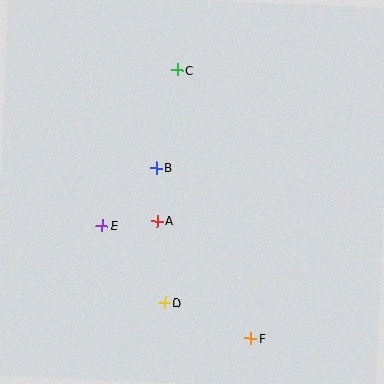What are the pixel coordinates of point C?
Point C is at (177, 70).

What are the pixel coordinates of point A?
Point A is at (157, 221).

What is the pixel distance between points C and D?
The distance between C and D is 233 pixels.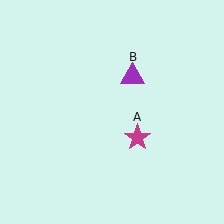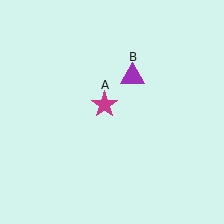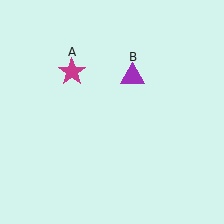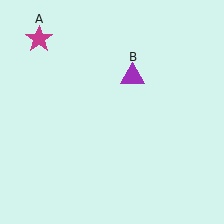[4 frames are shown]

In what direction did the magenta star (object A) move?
The magenta star (object A) moved up and to the left.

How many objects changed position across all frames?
1 object changed position: magenta star (object A).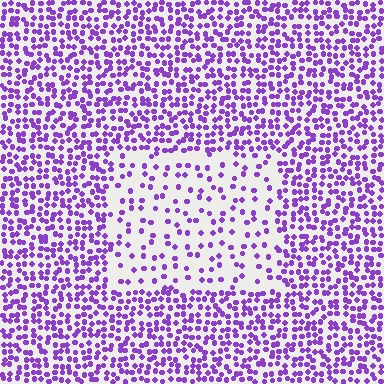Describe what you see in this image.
The image contains small purple elements arranged at two different densities. A rectangle-shaped region is visible where the elements are less densely packed than the surrounding area.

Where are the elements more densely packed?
The elements are more densely packed outside the rectangle boundary.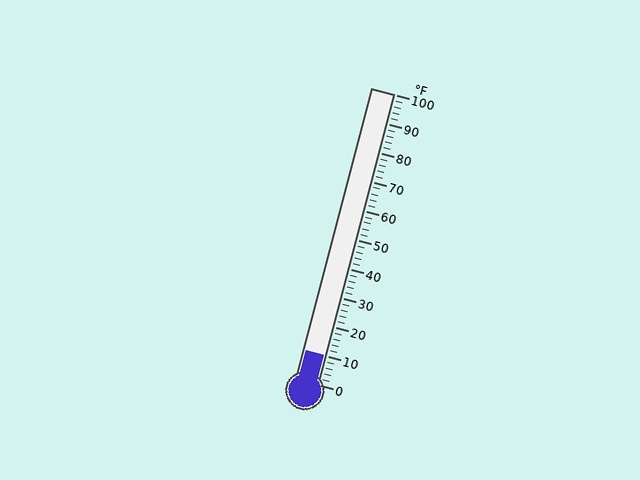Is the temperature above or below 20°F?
The temperature is below 20°F.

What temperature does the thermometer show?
The thermometer shows approximately 10°F.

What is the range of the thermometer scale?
The thermometer scale ranges from 0°F to 100°F.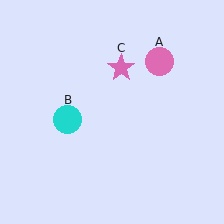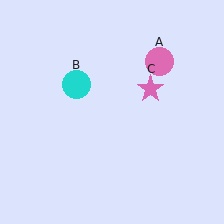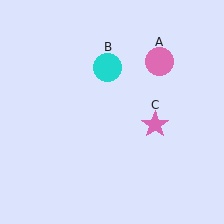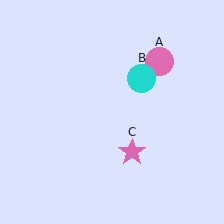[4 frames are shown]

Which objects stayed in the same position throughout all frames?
Pink circle (object A) remained stationary.